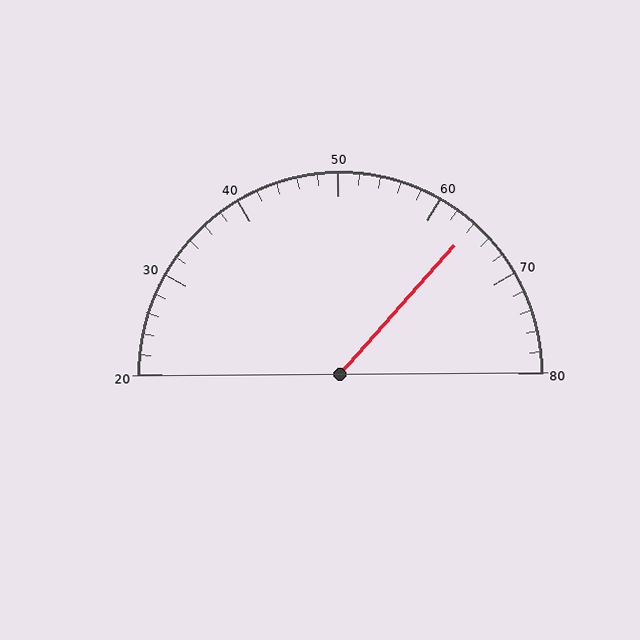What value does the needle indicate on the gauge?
The needle indicates approximately 64.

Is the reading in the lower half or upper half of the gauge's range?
The reading is in the upper half of the range (20 to 80).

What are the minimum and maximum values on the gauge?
The gauge ranges from 20 to 80.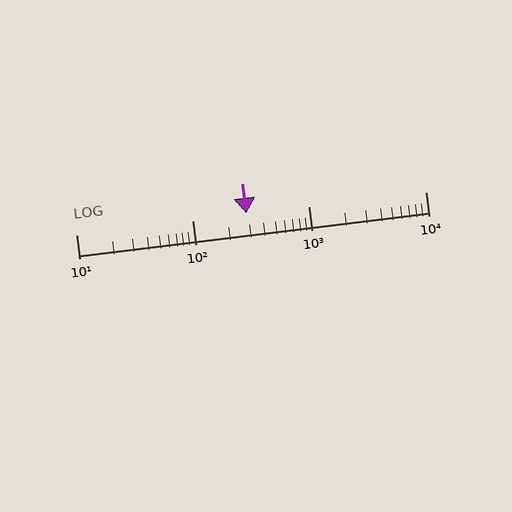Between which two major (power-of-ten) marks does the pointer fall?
The pointer is between 100 and 1000.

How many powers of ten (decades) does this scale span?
The scale spans 3 decades, from 10 to 10000.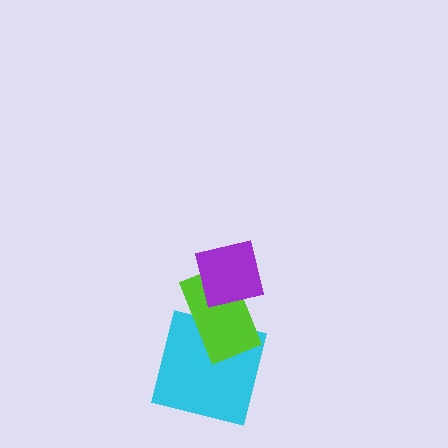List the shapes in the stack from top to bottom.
From top to bottom: the purple square, the lime rectangle, the cyan square.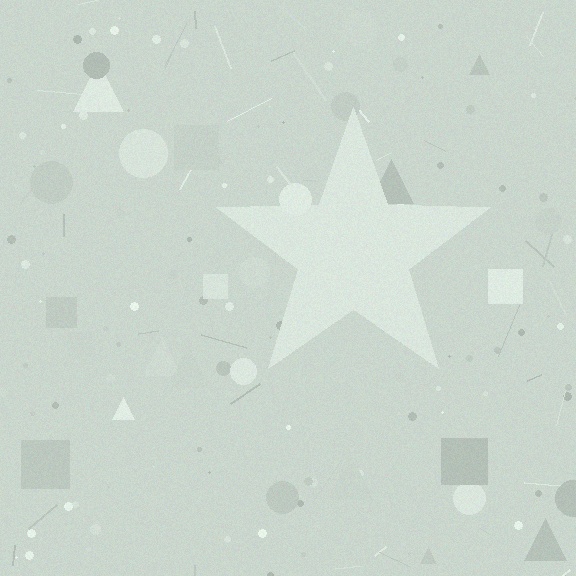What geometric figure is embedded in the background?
A star is embedded in the background.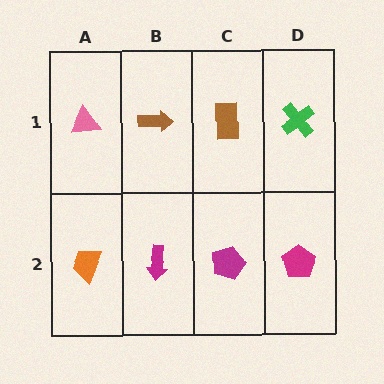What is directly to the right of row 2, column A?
A magenta arrow.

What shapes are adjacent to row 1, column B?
A magenta arrow (row 2, column B), a pink triangle (row 1, column A), a brown rectangle (row 1, column C).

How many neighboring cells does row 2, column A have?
2.